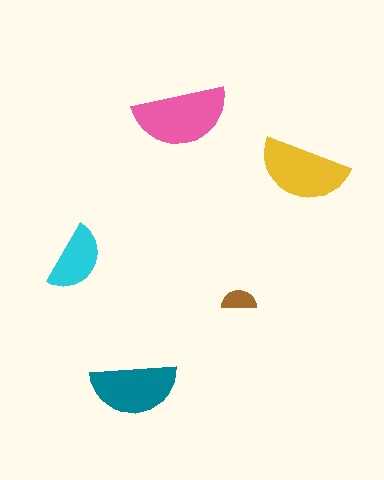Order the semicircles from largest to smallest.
the pink one, the yellow one, the teal one, the cyan one, the brown one.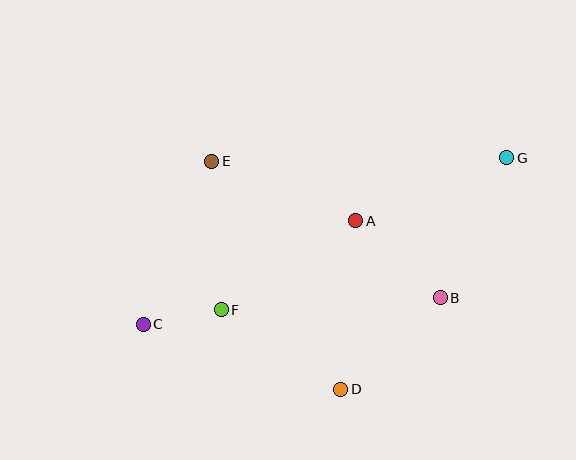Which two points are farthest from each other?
Points C and G are farthest from each other.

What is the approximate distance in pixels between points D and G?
The distance between D and G is approximately 285 pixels.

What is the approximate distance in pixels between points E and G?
The distance between E and G is approximately 295 pixels.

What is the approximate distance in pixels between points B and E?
The distance between B and E is approximately 266 pixels.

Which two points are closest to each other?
Points C and F are closest to each other.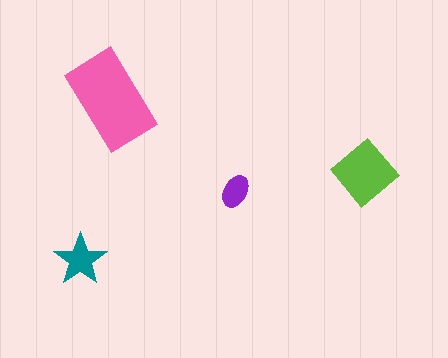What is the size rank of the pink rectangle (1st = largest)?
1st.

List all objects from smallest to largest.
The purple ellipse, the teal star, the lime diamond, the pink rectangle.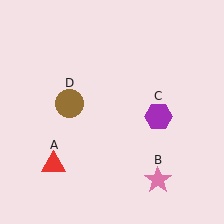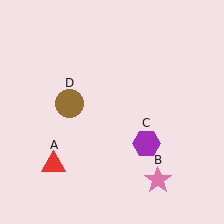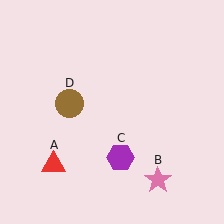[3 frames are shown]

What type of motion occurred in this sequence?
The purple hexagon (object C) rotated clockwise around the center of the scene.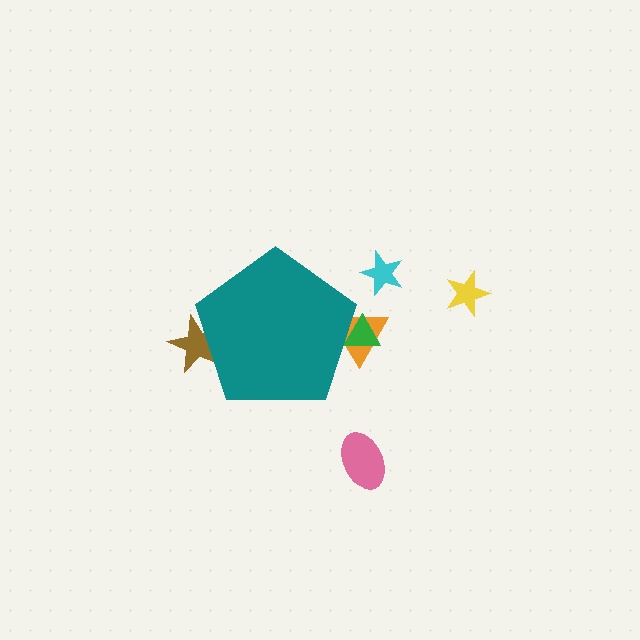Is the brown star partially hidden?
Yes, the brown star is partially hidden behind the teal pentagon.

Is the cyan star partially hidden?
No, the cyan star is fully visible.